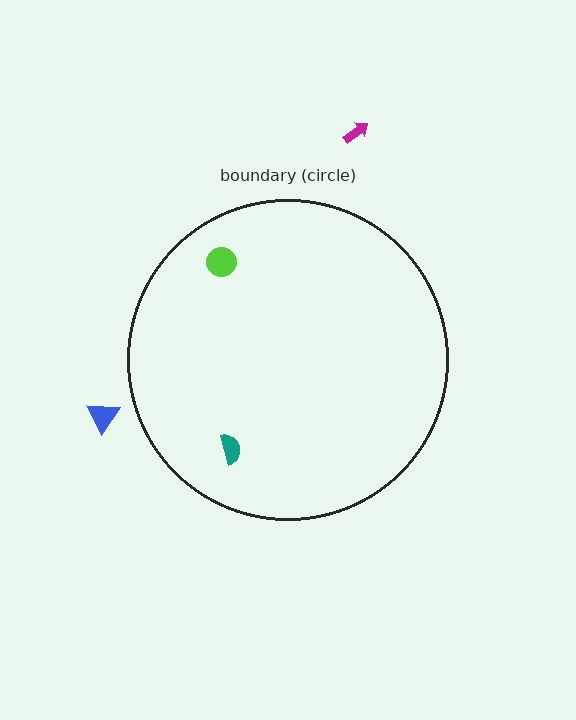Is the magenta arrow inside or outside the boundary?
Outside.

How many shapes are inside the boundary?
2 inside, 2 outside.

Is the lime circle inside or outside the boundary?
Inside.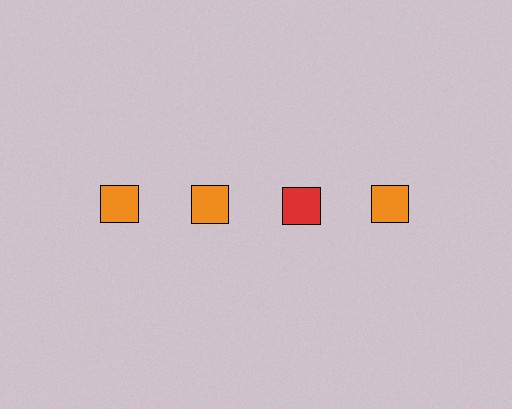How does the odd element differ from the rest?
It has a different color: red instead of orange.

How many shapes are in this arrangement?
There are 4 shapes arranged in a grid pattern.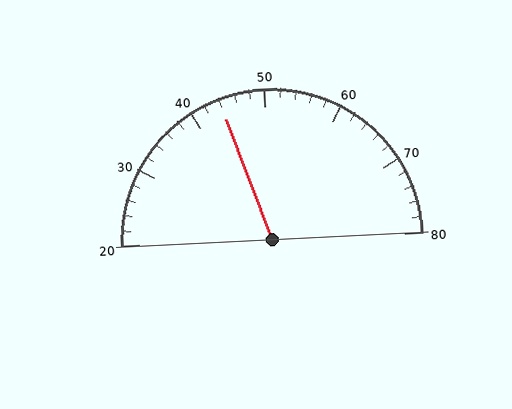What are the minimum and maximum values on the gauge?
The gauge ranges from 20 to 80.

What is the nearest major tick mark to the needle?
The nearest major tick mark is 40.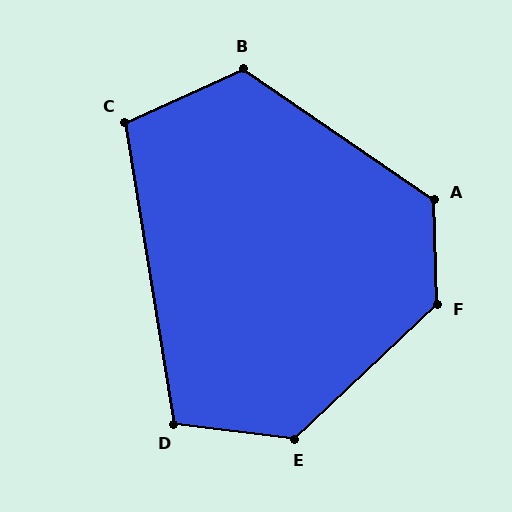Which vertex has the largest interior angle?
F, at approximately 132 degrees.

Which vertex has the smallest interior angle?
C, at approximately 105 degrees.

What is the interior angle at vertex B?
Approximately 121 degrees (obtuse).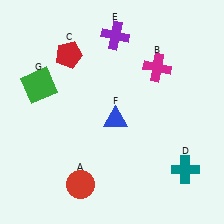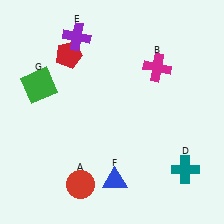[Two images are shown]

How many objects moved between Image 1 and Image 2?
2 objects moved between the two images.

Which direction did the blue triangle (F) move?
The blue triangle (F) moved down.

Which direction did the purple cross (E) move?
The purple cross (E) moved left.